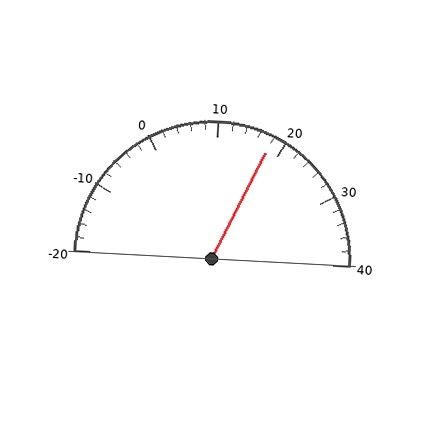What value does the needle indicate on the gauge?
The needle indicates approximately 18.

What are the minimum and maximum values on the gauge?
The gauge ranges from -20 to 40.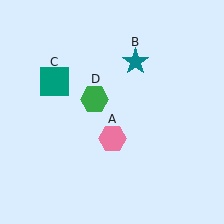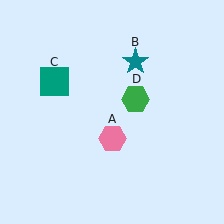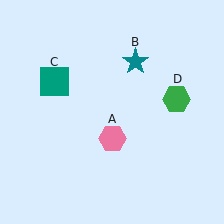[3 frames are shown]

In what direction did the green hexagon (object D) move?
The green hexagon (object D) moved right.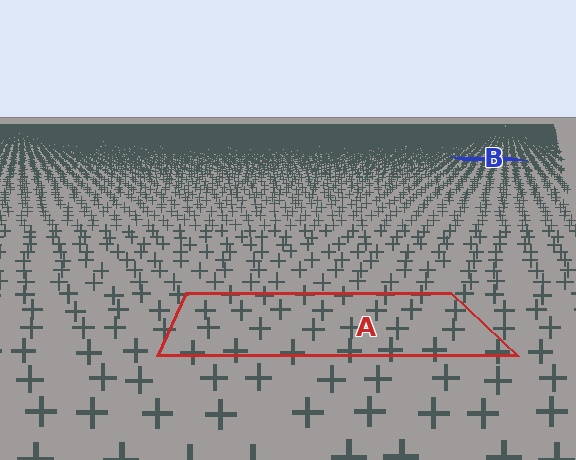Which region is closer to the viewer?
Region A is closer. The texture elements there are larger and more spread out.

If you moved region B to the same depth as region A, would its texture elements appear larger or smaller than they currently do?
They would appear larger. At a closer depth, the same texture elements are projected at a bigger on-screen size.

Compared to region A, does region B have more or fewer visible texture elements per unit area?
Region B has more texture elements per unit area — they are packed more densely because it is farther away.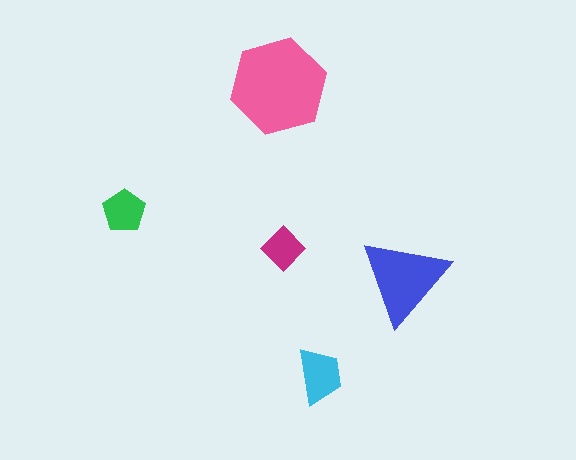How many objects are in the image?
There are 5 objects in the image.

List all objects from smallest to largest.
The magenta diamond, the green pentagon, the cyan trapezoid, the blue triangle, the pink hexagon.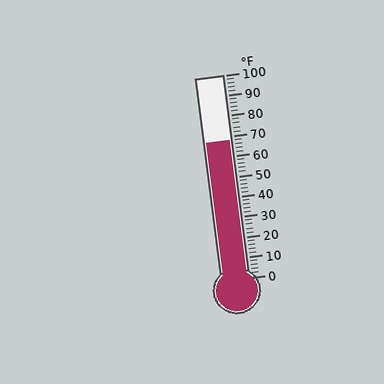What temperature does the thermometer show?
The thermometer shows approximately 68°F.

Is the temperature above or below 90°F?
The temperature is below 90°F.